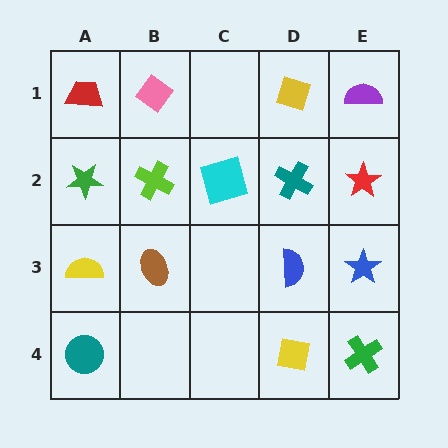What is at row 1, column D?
A yellow diamond.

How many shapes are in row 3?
4 shapes.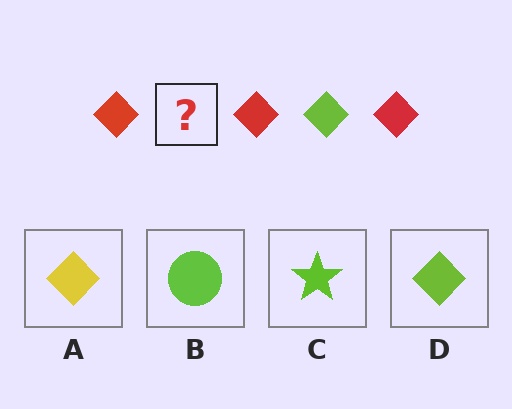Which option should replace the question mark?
Option D.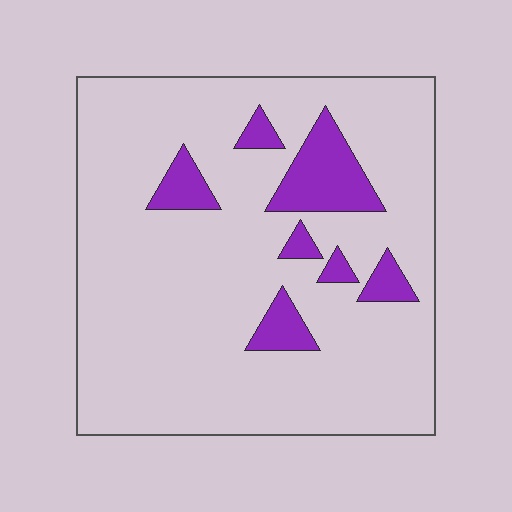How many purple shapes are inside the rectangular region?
7.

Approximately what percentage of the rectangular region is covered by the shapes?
Approximately 15%.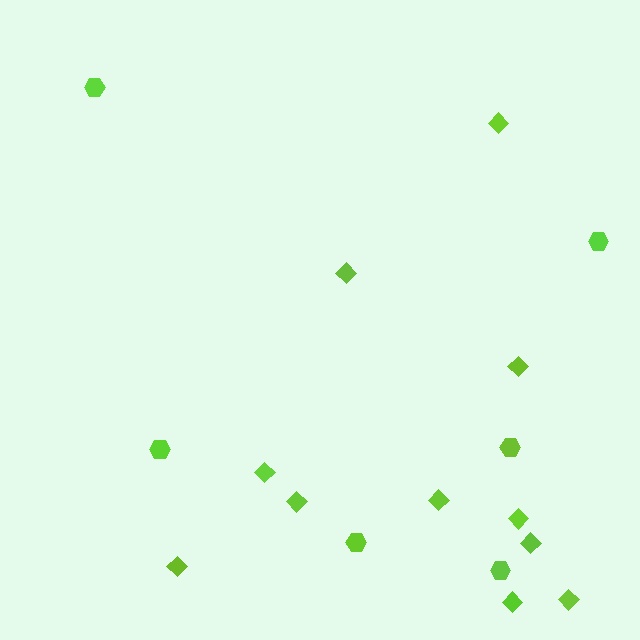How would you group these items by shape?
There are 2 groups: one group of diamonds (11) and one group of hexagons (6).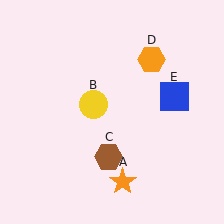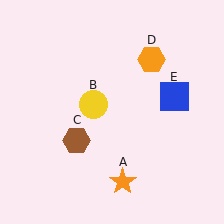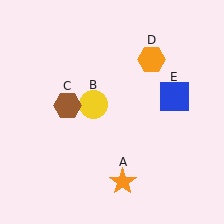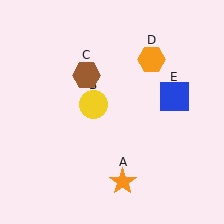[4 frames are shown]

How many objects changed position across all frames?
1 object changed position: brown hexagon (object C).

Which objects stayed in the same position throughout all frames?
Orange star (object A) and yellow circle (object B) and orange hexagon (object D) and blue square (object E) remained stationary.